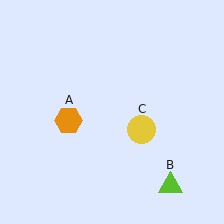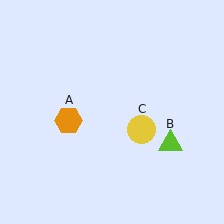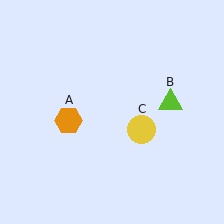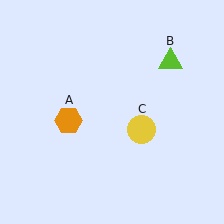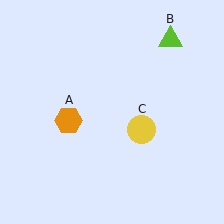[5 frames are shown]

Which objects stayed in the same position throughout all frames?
Orange hexagon (object A) and yellow circle (object C) remained stationary.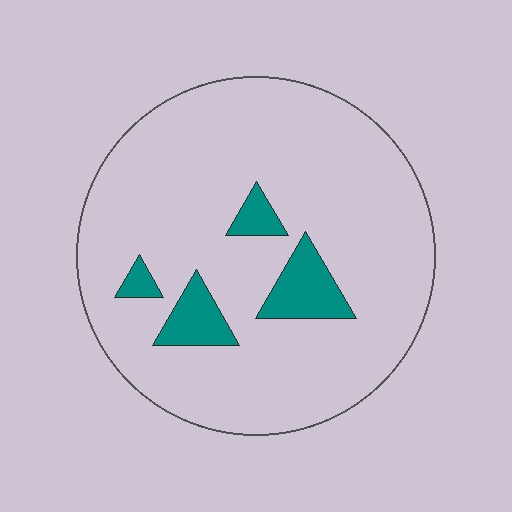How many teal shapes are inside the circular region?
4.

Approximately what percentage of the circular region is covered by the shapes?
Approximately 10%.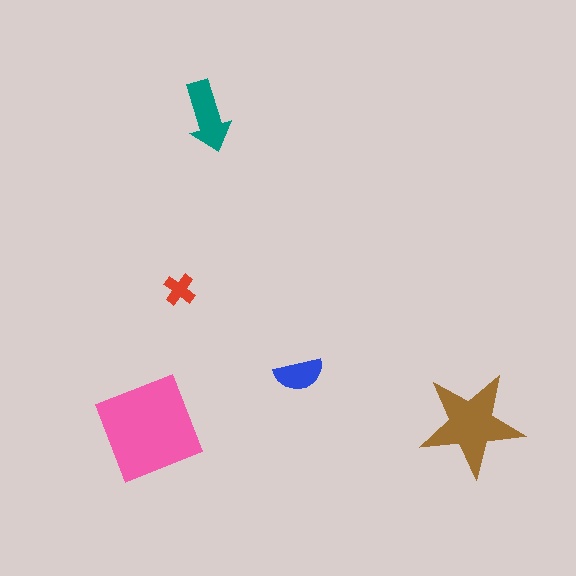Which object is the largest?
The pink diamond.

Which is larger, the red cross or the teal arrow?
The teal arrow.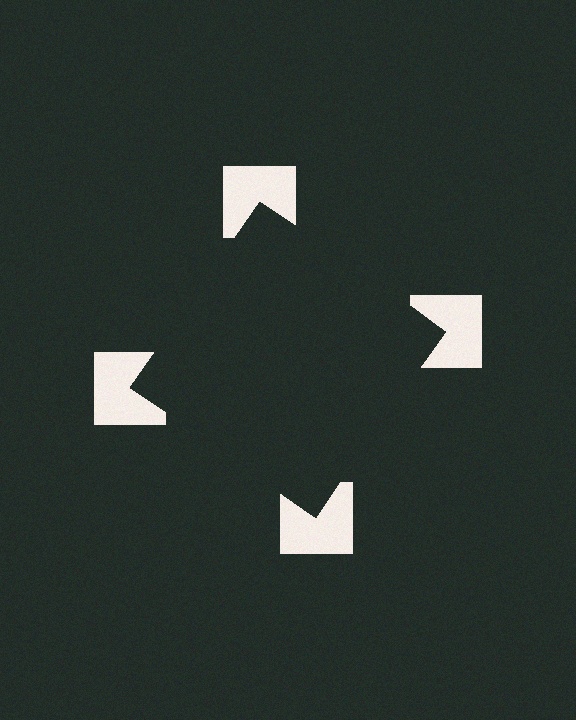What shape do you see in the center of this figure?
An illusory square — its edges are inferred from the aligned wedge cuts in the notched squares, not physically drawn.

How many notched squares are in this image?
There are 4 — one at each vertex of the illusory square.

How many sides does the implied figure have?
4 sides.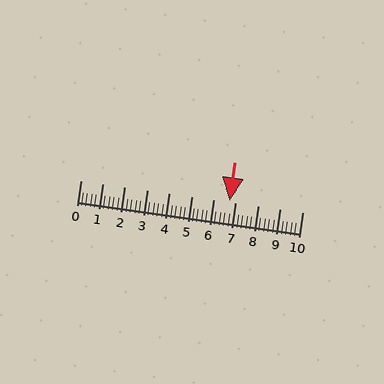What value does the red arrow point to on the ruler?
The red arrow points to approximately 6.7.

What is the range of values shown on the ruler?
The ruler shows values from 0 to 10.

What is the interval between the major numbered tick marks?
The major tick marks are spaced 1 units apart.